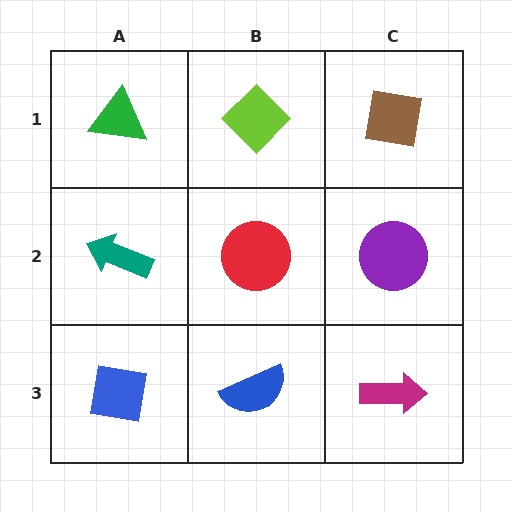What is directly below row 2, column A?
A blue square.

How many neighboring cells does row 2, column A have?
3.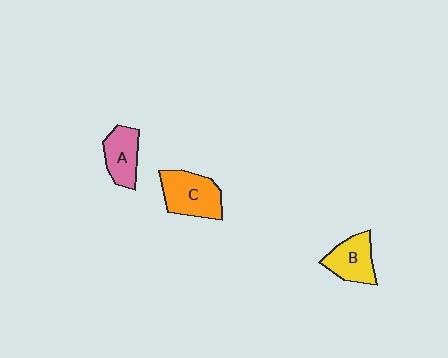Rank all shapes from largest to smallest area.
From largest to smallest: C (orange), B (yellow), A (pink).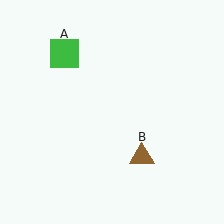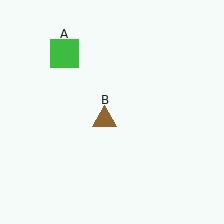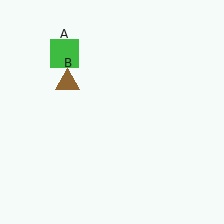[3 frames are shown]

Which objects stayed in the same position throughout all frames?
Green square (object A) remained stationary.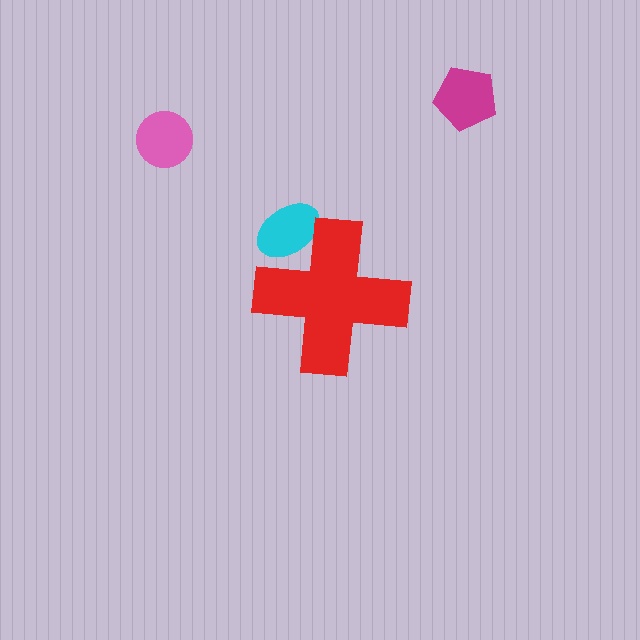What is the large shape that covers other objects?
A red cross.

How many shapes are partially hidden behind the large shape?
1 shape is partially hidden.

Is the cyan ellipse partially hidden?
Yes, the cyan ellipse is partially hidden behind the red cross.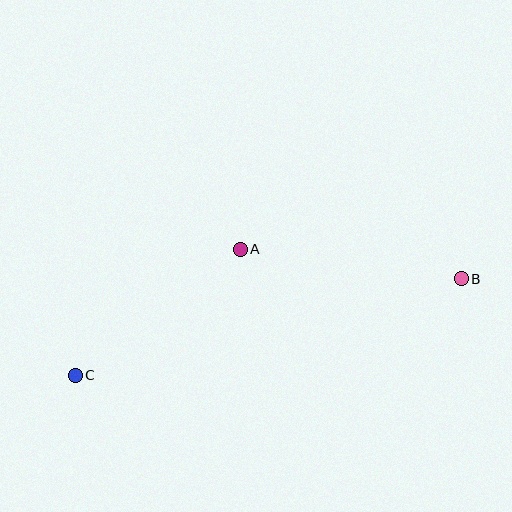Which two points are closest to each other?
Points A and C are closest to each other.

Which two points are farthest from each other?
Points B and C are farthest from each other.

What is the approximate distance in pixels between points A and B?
The distance between A and B is approximately 223 pixels.